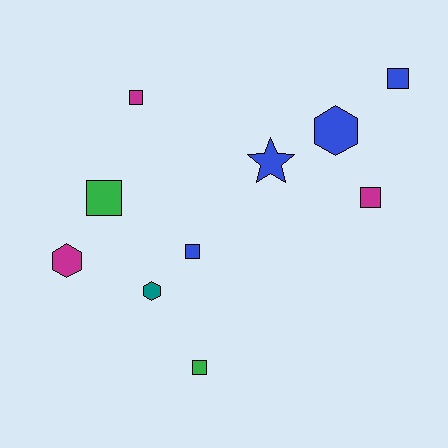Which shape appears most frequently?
Square, with 6 objects.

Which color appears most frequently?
Blue, with 4 objects.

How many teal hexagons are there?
There is 1 teal hexagon.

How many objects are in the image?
There are 10 objects.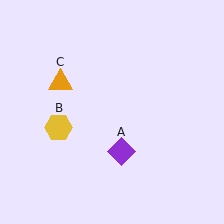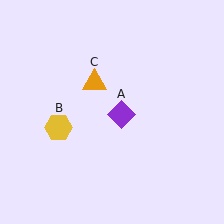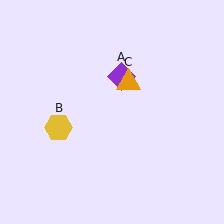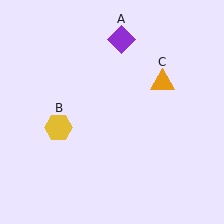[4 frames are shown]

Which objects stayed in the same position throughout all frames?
Yellow hexagon (object B) remained stationary.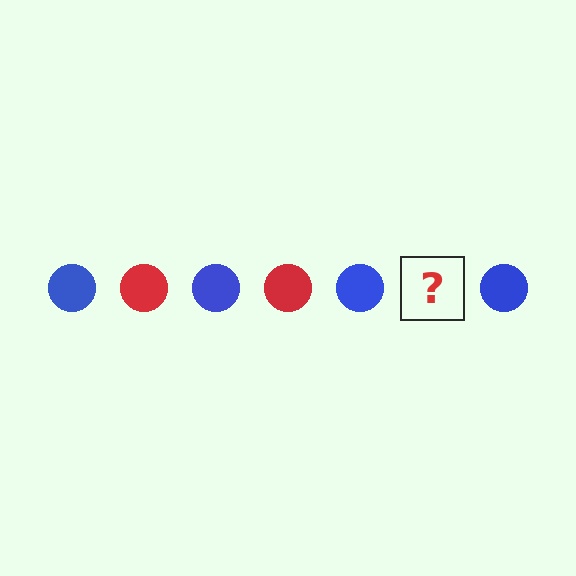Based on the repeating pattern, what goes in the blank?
The blank should be a red circle.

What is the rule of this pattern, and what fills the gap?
The rule is that the pattern cycles through blue, red circles. The gap should be filled with a red circle.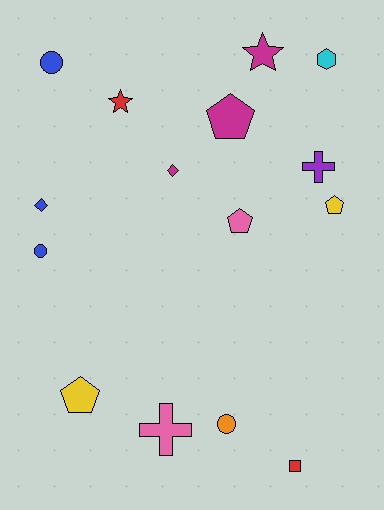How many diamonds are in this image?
There are 2 diamonds.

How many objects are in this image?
There are 15 objects.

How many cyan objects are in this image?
There is 1 cyan object.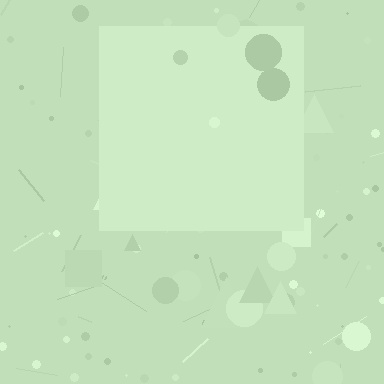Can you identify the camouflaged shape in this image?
The camouflaged shape is a square.